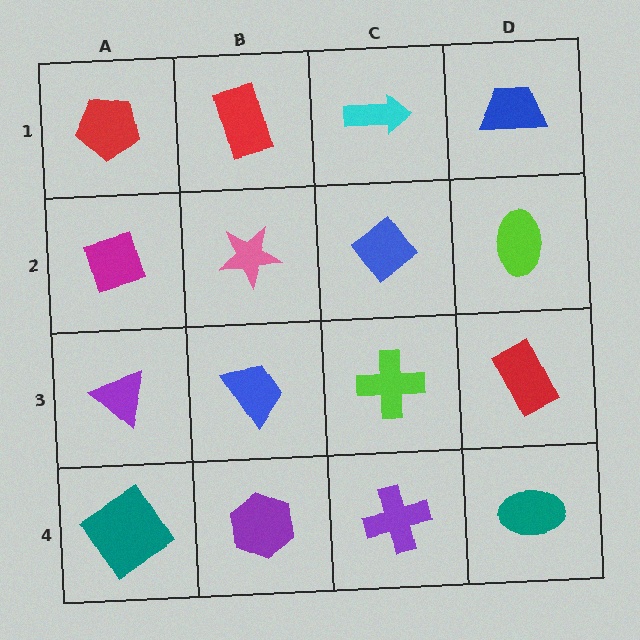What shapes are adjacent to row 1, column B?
A pink star (row 2, column B), a red pentagon (row 1, column A), a cyan arrow (row 1, column C).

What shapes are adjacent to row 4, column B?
A blue trapezoid (row 3, column B), a teal diamond (row 4, column A), a purple cross (row 4, column C).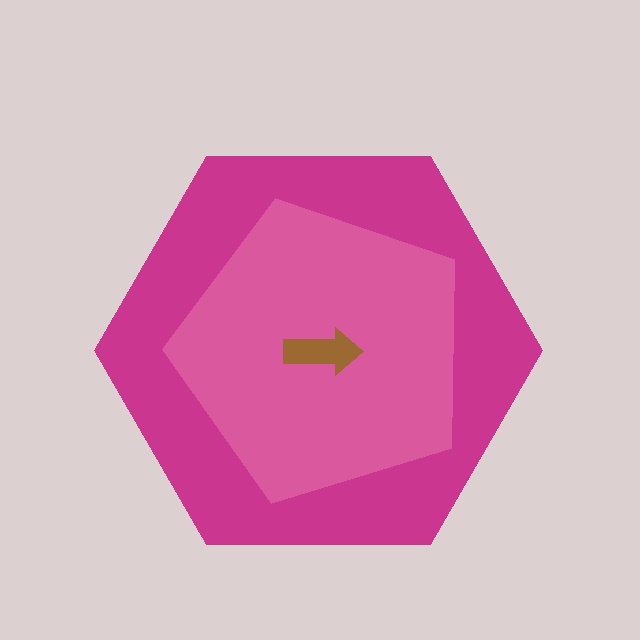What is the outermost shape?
The magenta hexagon.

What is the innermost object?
The brown arrow.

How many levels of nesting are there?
3.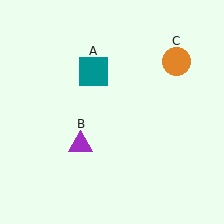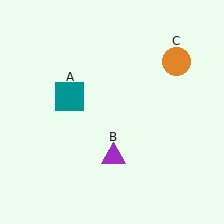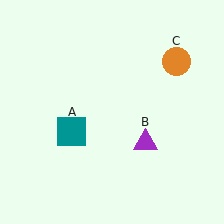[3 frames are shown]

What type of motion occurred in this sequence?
The teal square (object A), purple triangle (object B) rotated counterclockwise around the center of the scene.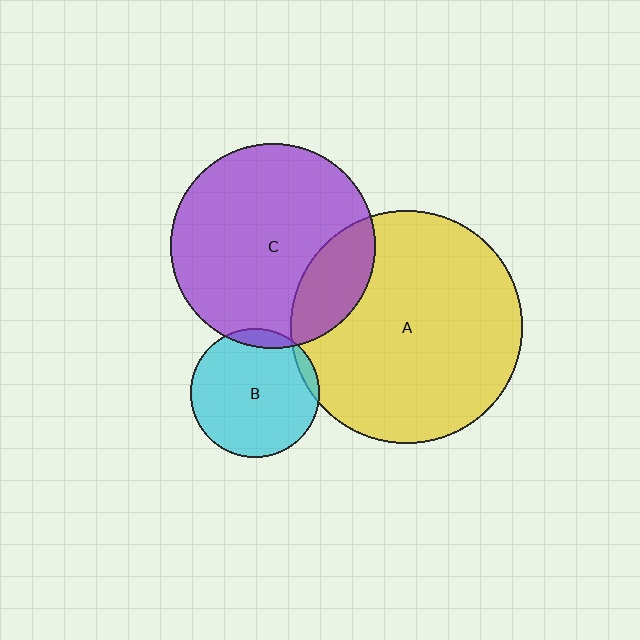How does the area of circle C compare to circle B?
Approximately 2.5 times.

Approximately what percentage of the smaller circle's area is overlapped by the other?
Approximately 5%.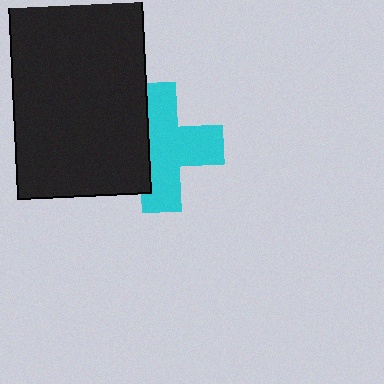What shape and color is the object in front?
The object in front is a black rectangle.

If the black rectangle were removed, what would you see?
You would see the complete cyan cross.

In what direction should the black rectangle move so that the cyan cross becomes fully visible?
The black rectangle should move left. That is the shortest direction to clear the overlap and leave the cyan cross fully visible.